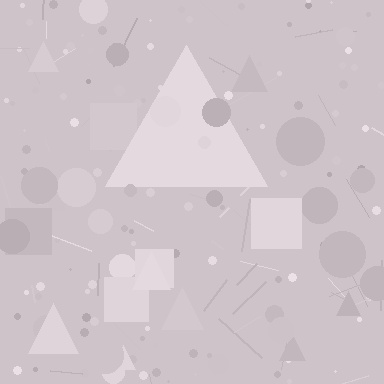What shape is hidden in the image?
A triangle is hidden in the image.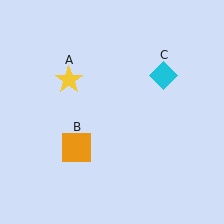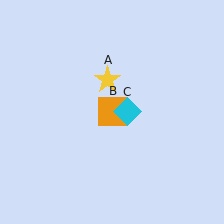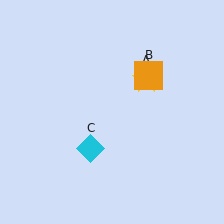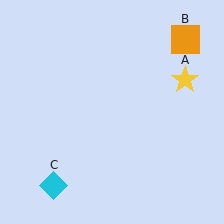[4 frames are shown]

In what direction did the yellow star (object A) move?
The yellow star (object A) moved right.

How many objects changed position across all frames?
3 objects changed position: yellow star (object A), orange square (object B), cyan diamond (object C).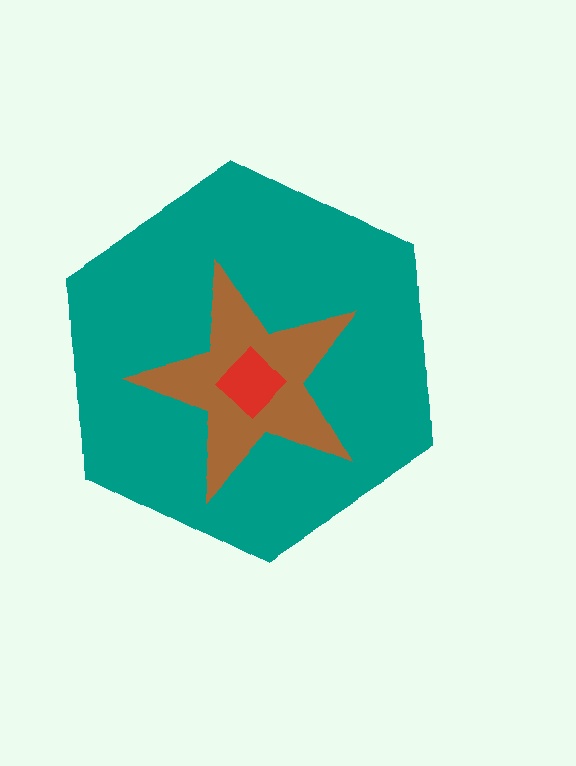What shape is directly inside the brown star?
The red diamond.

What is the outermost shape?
The teal hexagon.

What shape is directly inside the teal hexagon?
The brown star.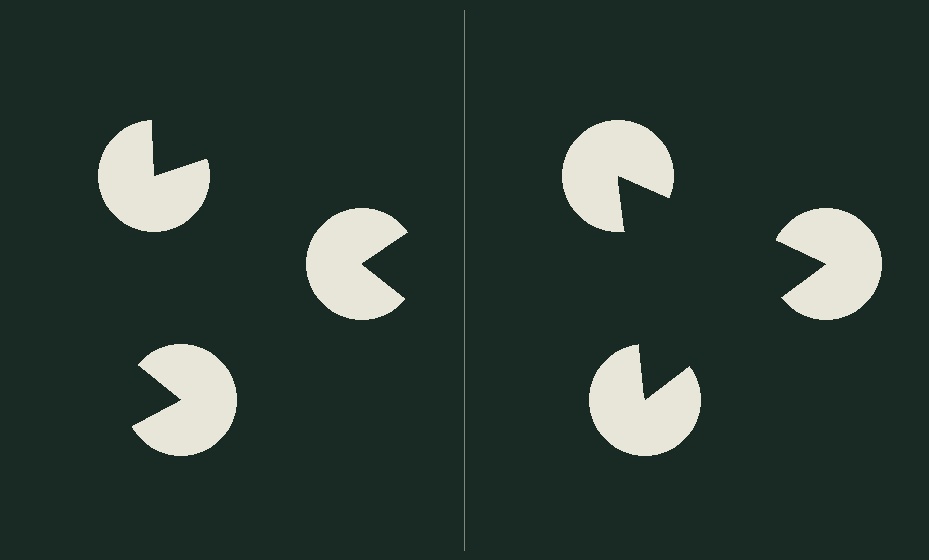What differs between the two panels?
The pac-man discs are positioned identically on both sides; only the wedge orientations differ. On the right they align to a triangle; on the left they are misaligned.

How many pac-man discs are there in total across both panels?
6 — 3 on each side.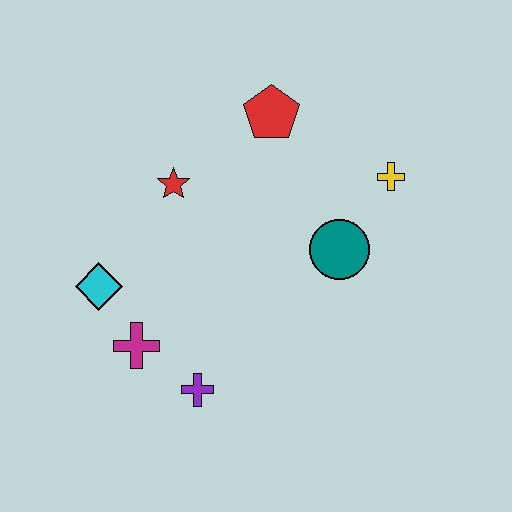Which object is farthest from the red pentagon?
The purple cross is farthest from the red pentagon.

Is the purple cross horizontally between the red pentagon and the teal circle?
No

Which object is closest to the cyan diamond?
The magenta cross is closest to the cyan diamond.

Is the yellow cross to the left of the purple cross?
No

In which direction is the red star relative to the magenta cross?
The red star is above the magenta cross.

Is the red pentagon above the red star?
Yes